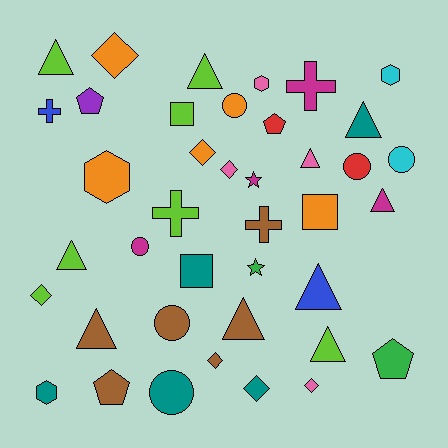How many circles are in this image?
There are 6 circles.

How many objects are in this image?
There are 40 objects.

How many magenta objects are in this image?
There are 4 magenta objects.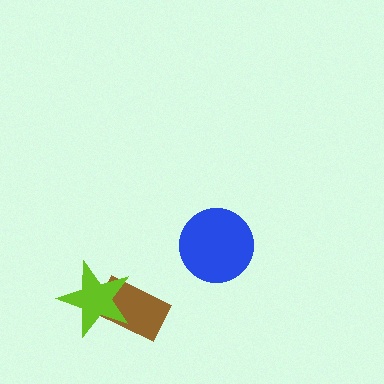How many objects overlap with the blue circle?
0 objects overlap with the blue circle.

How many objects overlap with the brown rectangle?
1 object overlaps with the brown rectangle.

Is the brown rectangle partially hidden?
Yes, it is partially covered by another shape.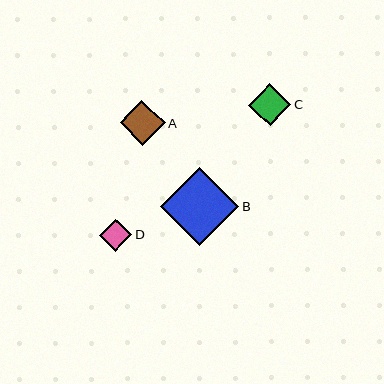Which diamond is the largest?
Diamond B is the largest with a size of approximately 78 pixels.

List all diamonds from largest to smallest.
From largest to smallest: B, A, C, D.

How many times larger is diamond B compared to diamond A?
Diamond B is approximately 1.7 times the size of diamond A.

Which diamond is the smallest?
Diamond D is the smallest with a size of approximately 32 pixels.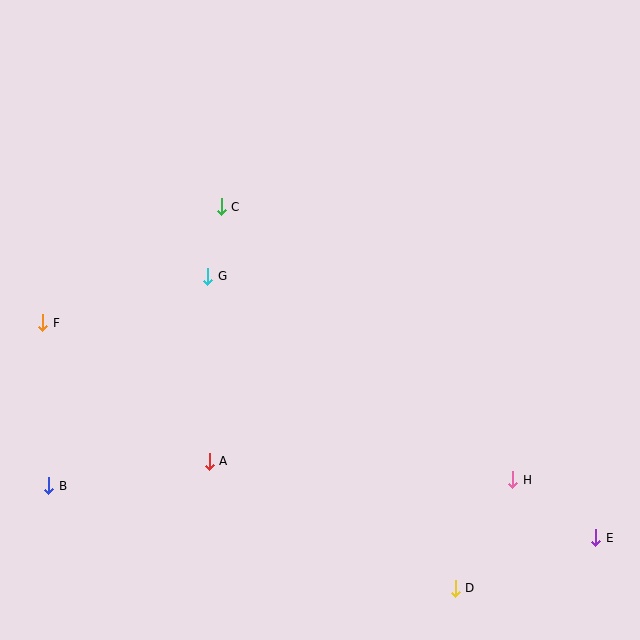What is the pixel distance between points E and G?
The distance between E and G is 468 pixels.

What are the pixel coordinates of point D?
Point D is at (455, 588).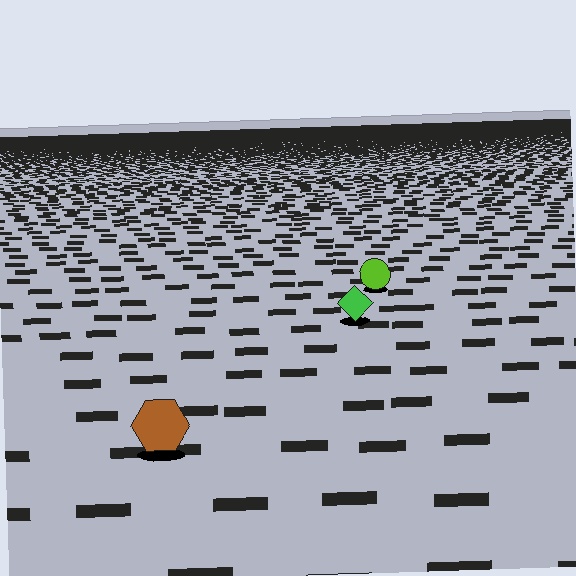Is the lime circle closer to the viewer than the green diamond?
No. The green diamond is closer — you can tell from the texture gradient: the ground texture is coarser near it.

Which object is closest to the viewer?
The brown hexagon is closest. The texture marks near it are larger and more spread out.